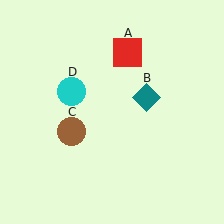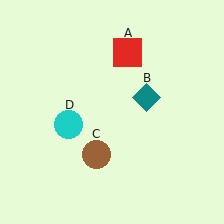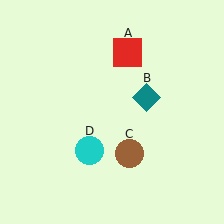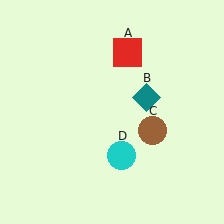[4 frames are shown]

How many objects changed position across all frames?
2 objects changed position: brown circle (object C), cyan circle (object D).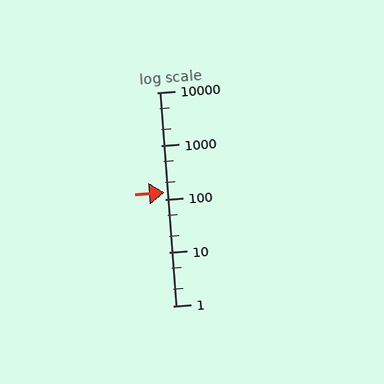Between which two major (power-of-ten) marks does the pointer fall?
The pointer is between 100 and 1000.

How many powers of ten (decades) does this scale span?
The scale spans 4 decades, from 1 to 10000.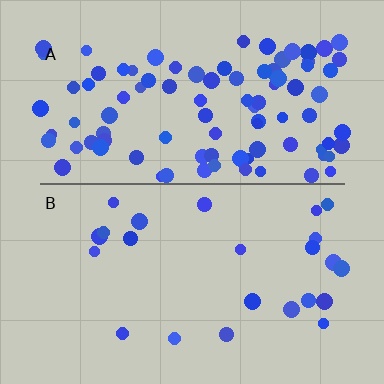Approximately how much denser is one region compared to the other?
Approximately 4.0× — region A over region B.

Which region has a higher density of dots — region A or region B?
A (the top).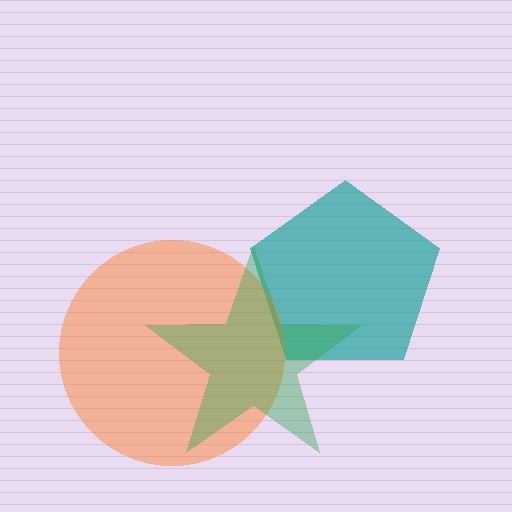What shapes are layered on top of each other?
The layered shapes are: a teal pentagon, an orange circle, a green star.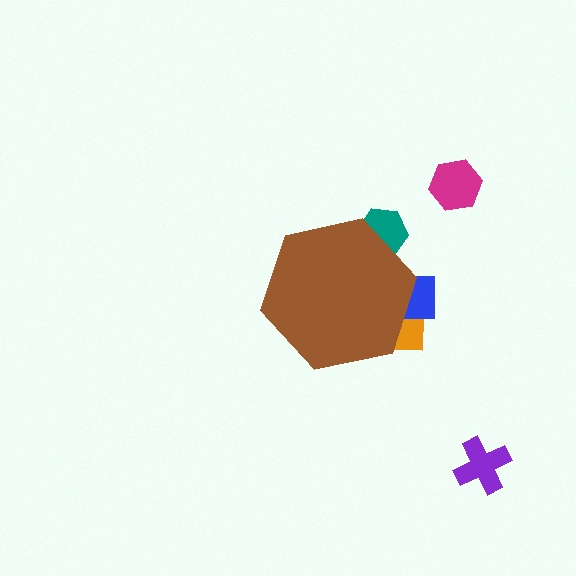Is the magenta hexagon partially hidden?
No, the magenta hexagon is fully visible.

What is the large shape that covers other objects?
A brown hexagon.